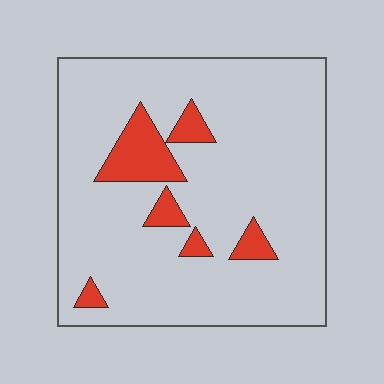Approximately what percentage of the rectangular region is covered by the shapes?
Approximately 10%.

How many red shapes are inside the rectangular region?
6.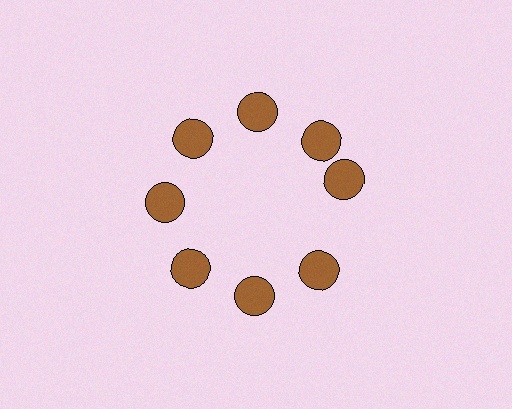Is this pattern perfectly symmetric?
No. The 8 brown circles are arranged in a ring, but one element near the 3 o'clock position is rotated out of alignment along the ring, breaking the 8-fold rotational symmetry.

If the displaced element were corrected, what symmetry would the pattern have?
It would have 8-fold rotational symmetry — the pattern would map onto itself every 45 degrees.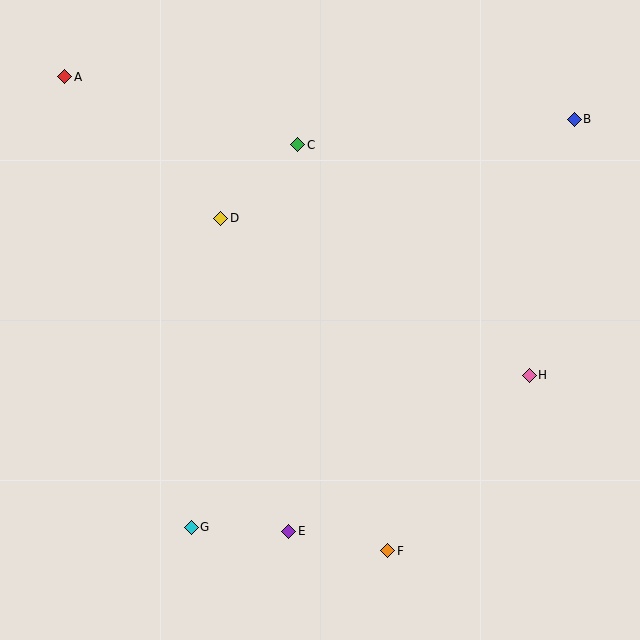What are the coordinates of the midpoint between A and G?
The midpoint between A and G is at (128, 302).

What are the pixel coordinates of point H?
Point H is at (529, 375).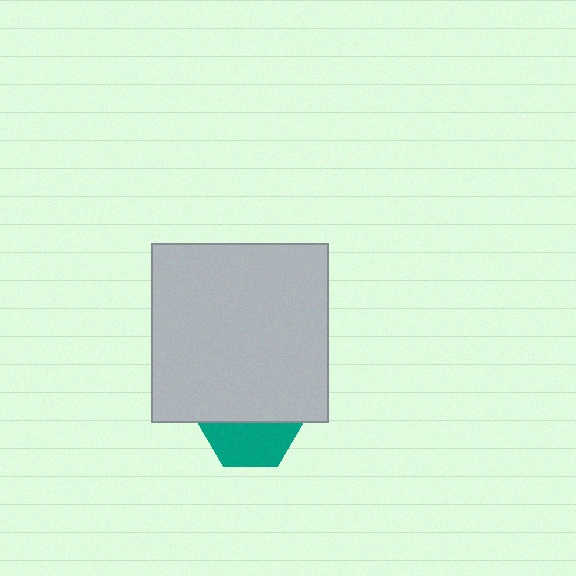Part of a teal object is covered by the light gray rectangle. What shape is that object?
It is a hexagon.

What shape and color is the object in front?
The object in front is a light gray rectangle.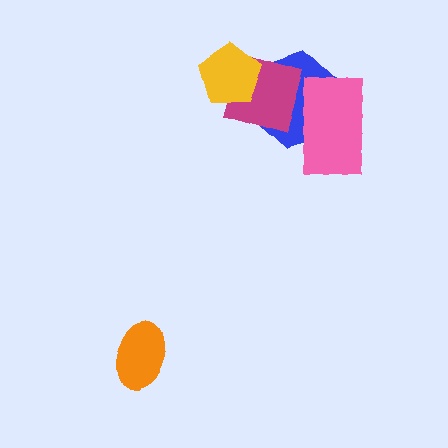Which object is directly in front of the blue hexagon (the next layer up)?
The magenta square is directly in front of the blue hexagon.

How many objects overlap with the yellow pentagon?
2 objects overlap with the yellow pentagon.